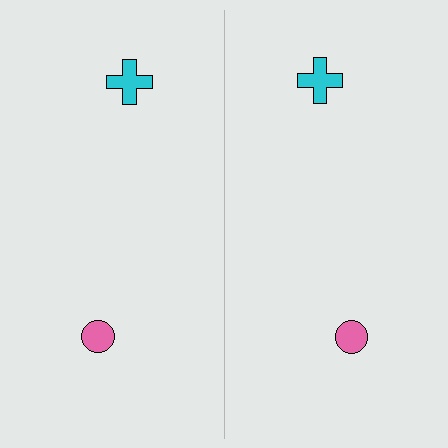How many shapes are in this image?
There are 4 shapes in this image.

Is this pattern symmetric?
Yes, this pattern has bilateral (reflection) symmetry.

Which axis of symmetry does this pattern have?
The pattern has a vertical axis of symmetry running through the center of the image.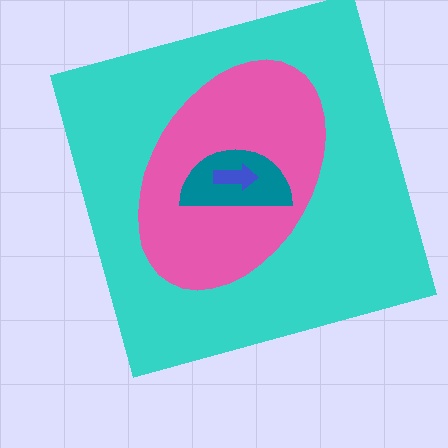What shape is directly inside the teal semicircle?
The blue arrow.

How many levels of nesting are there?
4.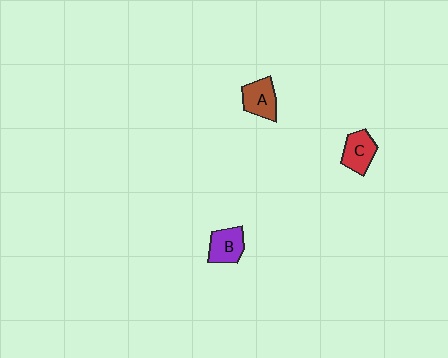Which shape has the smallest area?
Shape B (purple).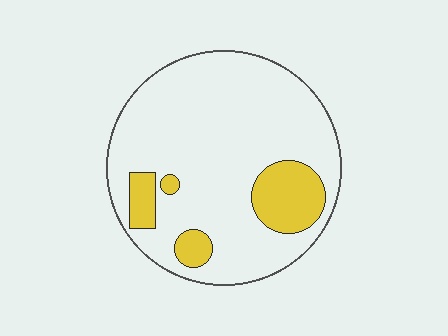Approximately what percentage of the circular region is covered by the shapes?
Approximately 15%.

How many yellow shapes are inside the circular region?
4.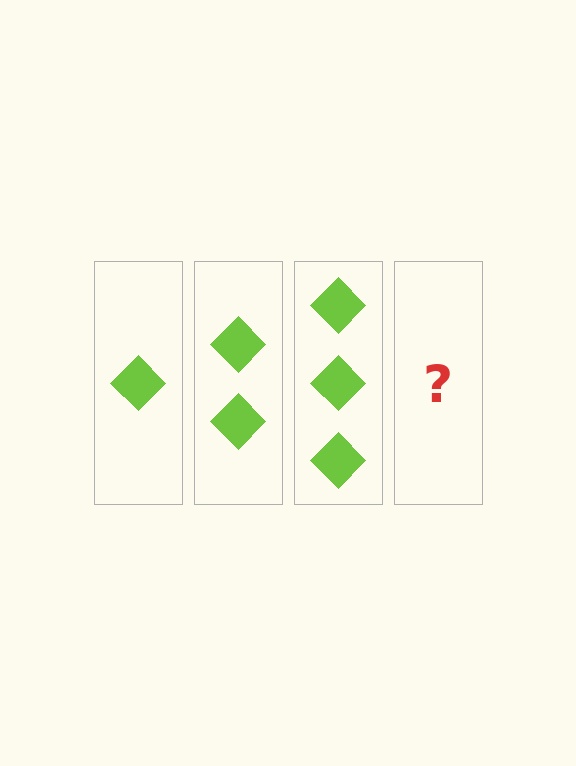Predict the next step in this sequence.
The next step is 4 diamonds.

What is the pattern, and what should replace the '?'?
The pattern is that each step adds one more diamond. The '?' should be 4 diamonds.